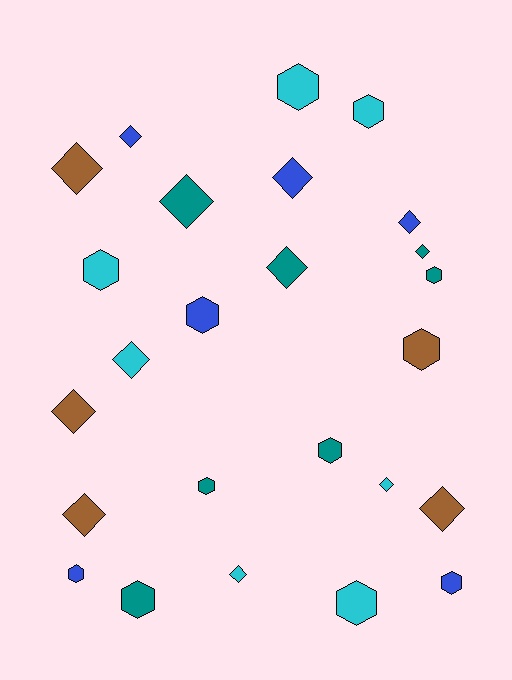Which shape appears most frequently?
Diamond, with 13 objects.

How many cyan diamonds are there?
There are 3 cyan diamonds.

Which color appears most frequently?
Teal, with 7 objects.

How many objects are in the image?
There are 25 objects.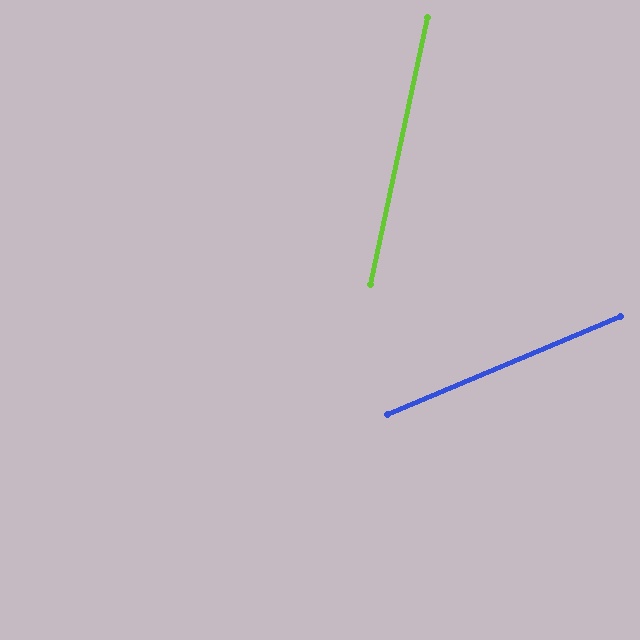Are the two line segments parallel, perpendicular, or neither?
Neither parallel nor perpendicular — they differ by about 55°.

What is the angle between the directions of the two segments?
Approximately 55 degrees.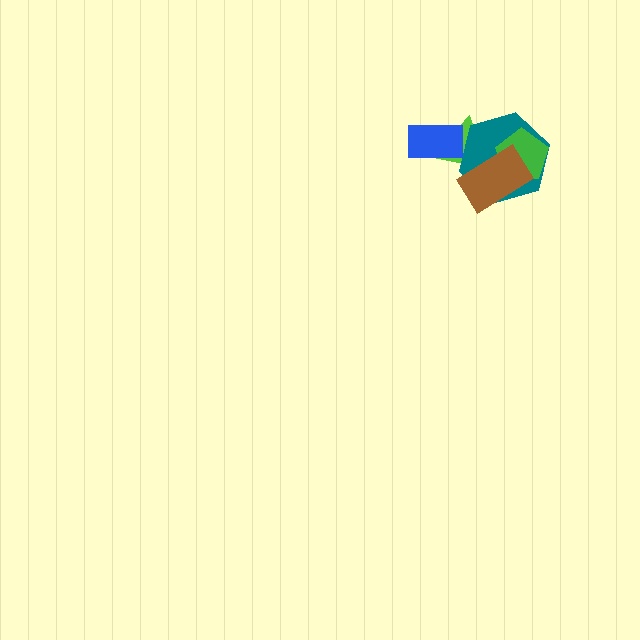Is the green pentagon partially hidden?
Yes, it is partially covered by another shape.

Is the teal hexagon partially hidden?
Yes, it is partially covered by another shape.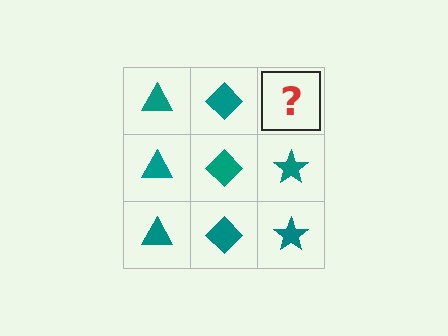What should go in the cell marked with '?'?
The missing cell should contain a teal star.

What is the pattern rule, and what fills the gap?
The rule is that each column has a consistent shape. The gap should be filled with a teal star.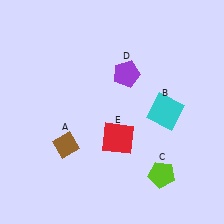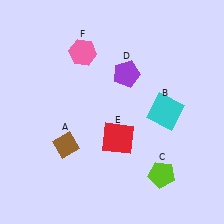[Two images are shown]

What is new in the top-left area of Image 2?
A pink hexagon (F) was added in the top-left area of Image 2.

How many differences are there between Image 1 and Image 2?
There is 1 difference between the two images.